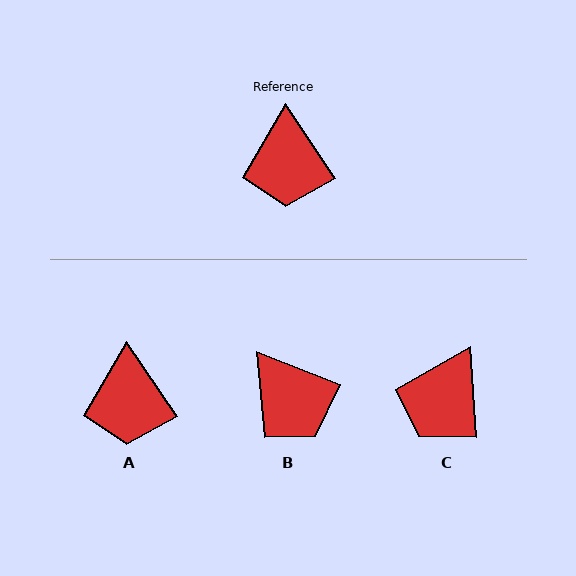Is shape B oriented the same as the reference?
No, it is off by about 35 degrees.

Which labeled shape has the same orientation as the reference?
A.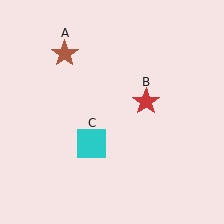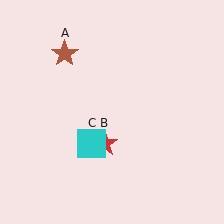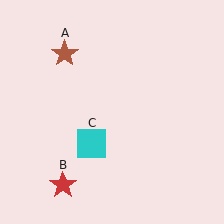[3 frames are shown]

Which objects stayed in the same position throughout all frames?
Brown star (object A) and cyan square (object C) remained stationary.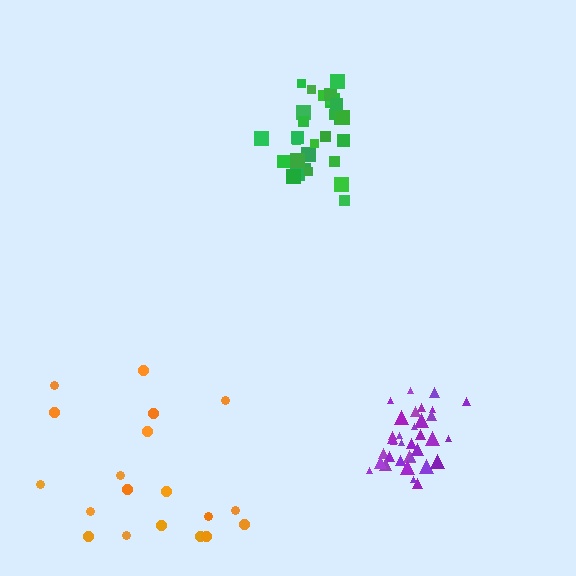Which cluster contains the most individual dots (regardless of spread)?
Purple (34).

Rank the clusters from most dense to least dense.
purple, green, orange.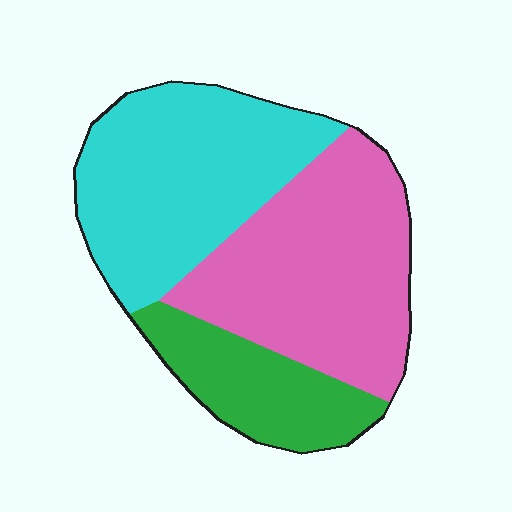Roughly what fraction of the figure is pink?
Pink takes up about two fifths (2/5) of the figure.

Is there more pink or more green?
Pink.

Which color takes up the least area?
Green, at roughly 20%.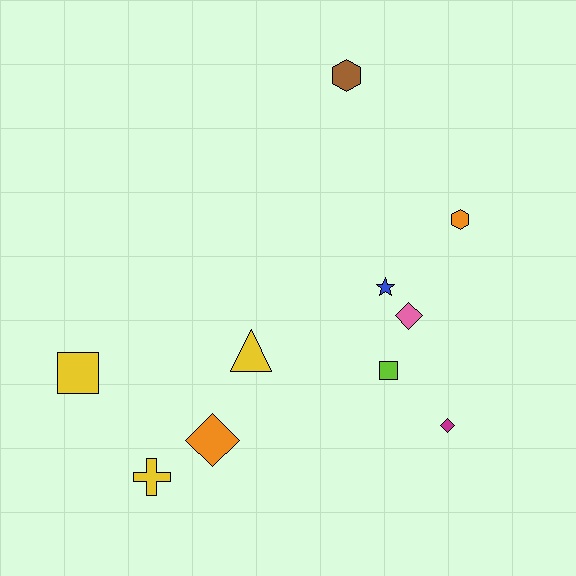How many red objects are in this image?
There are no red objects.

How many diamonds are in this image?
There are 3 diamonds.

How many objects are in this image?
There are 10 objects.